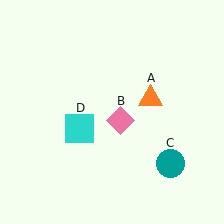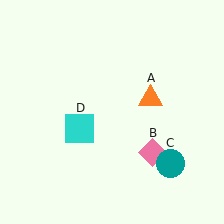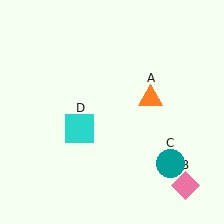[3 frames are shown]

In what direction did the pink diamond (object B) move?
The pink diamond (object B) moved down and to the right.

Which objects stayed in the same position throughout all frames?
Orange triangle (object A) and teal circle (object C) and cyan square (object D) remained stationary.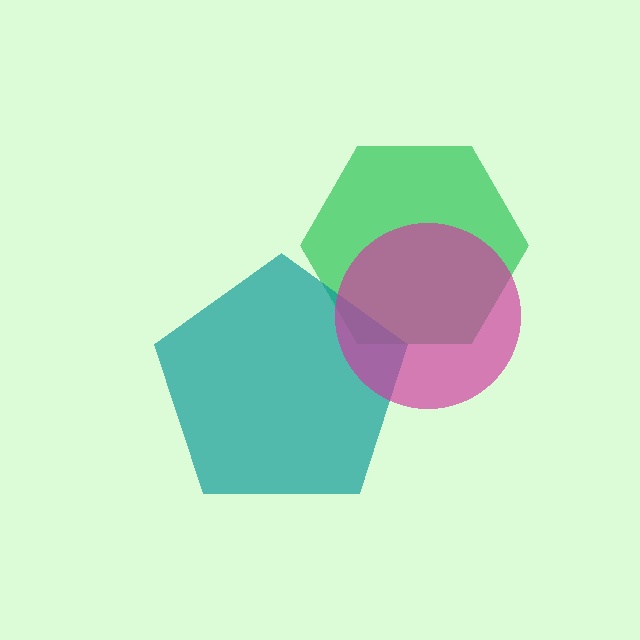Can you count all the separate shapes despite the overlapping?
Yes, there are 3 separate shapes.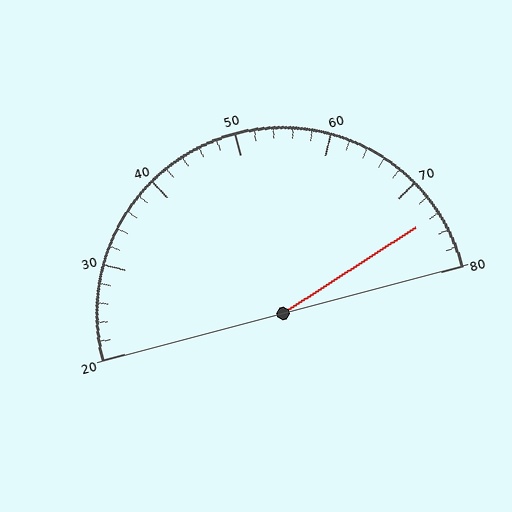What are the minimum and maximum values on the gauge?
The gauge ranges from 20 to 80.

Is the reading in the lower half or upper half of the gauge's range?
The reading is in the upper half of the range (20 to 80).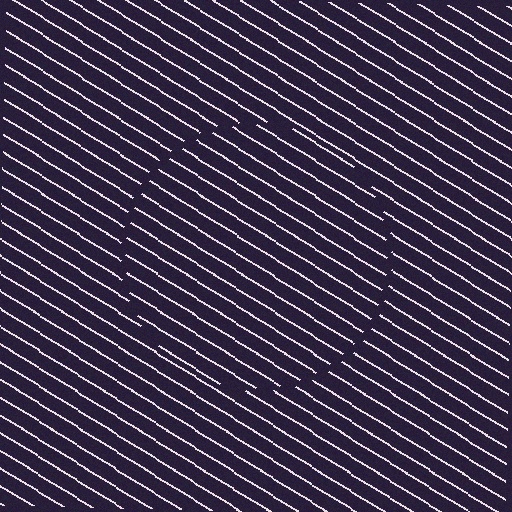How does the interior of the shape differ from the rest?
The interior of the shape contains the same grating, shifted by half a period — the contour is defined by the phase discontinuity where line-ends from the inner and outer gratings abut.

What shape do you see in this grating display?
An illusory circle. The interior of the shape contains the same grating, shifted by half a period — the contour is defined by the phase discontinuity where line-ends from the inner and outer gratings abut.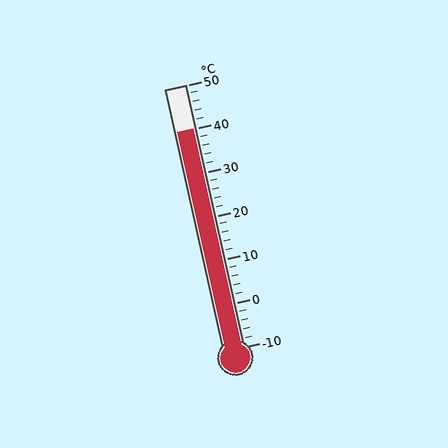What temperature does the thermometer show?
The thermometer shows approximately 40°C.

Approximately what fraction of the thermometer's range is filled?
The thermometer is filled to approximately 85% of its range.